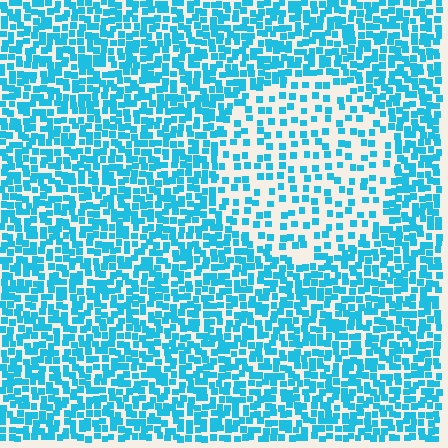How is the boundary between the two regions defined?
The boundary is defined by a change in element density (approximately 2.2x ratio). All elements are the same color, size, and shape.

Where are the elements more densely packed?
The elements are more densely packed outside the circle boundary.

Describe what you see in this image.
The image contains small cyan elements arranged at two different densities. A circle-shaped region is visible where the elements are less densely packed than the surrounding area.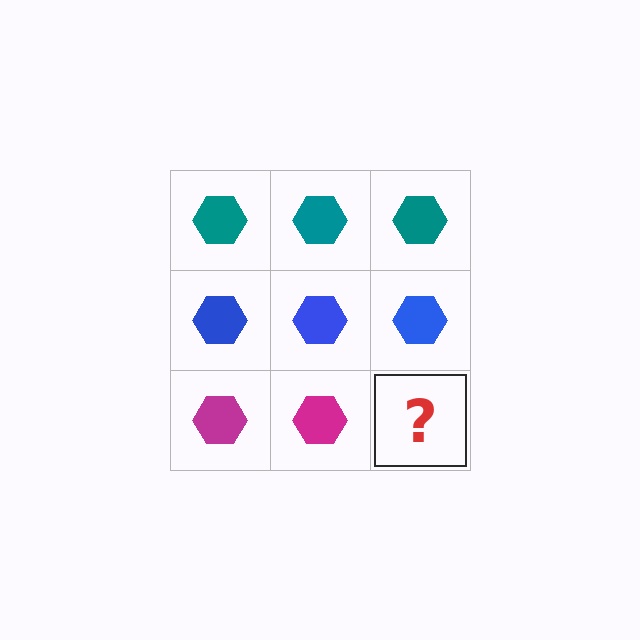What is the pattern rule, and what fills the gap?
The rule is that each row has a consistent color. The gap should be filled with a magenta hexagon.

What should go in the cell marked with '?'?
The missing cell should contain a magenta hexagon.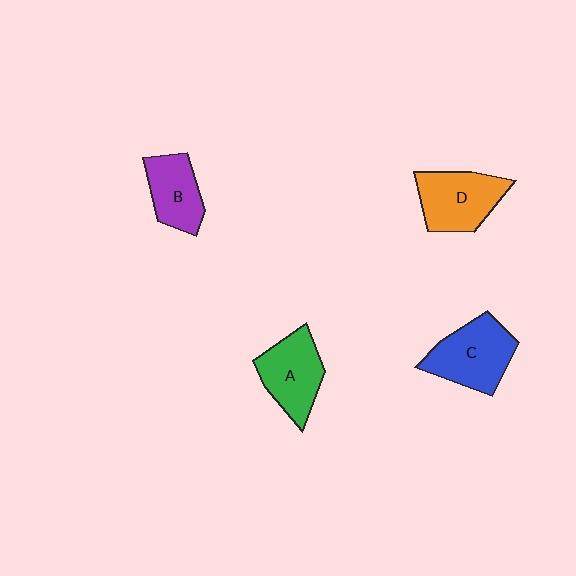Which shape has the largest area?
Shape C (blue).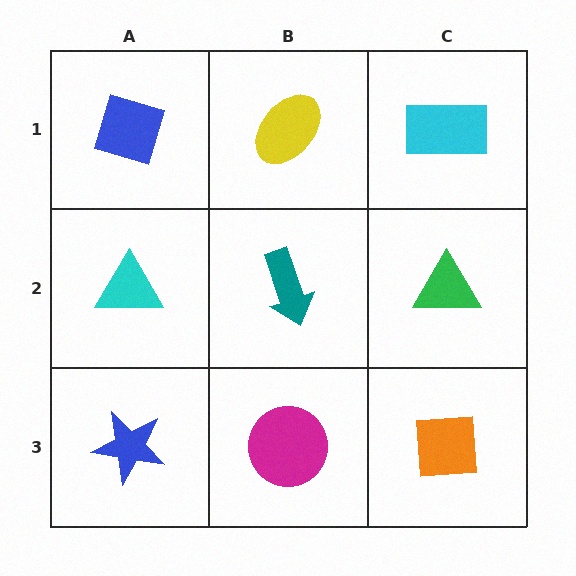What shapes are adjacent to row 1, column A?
A cyan triangle (row 2, column A), a yellow ellipse (row 1, column B).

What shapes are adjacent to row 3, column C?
A green triangle (row 2, column C), a magenta circle (row 3, column B).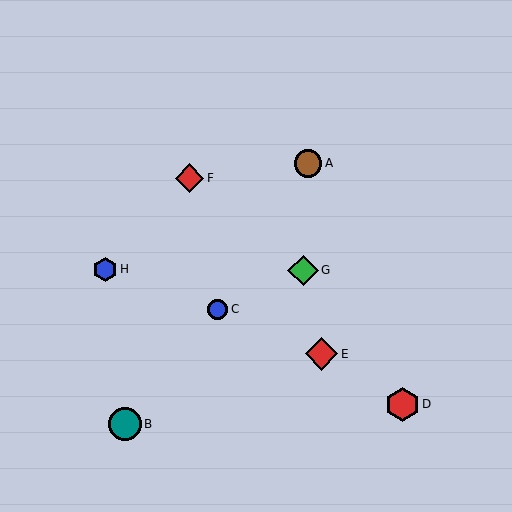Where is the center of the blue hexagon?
The center of the blue hexagon is at (105, 269).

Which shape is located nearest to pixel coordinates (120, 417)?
The teal circle (labeled B) at (125, 424) is nearest to that location.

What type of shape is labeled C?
Shape C is a blue circle.